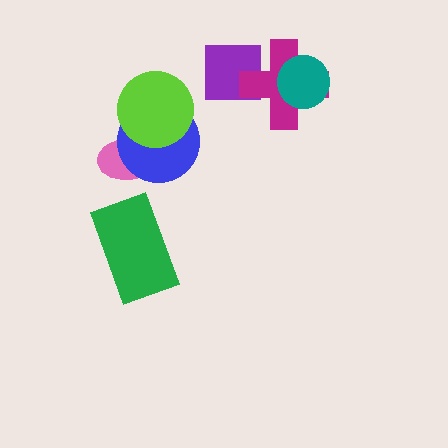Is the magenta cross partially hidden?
Yes, it is partially covered by another shape.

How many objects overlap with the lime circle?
2 objects overlap with the lime circle.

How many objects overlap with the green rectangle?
0 objects overlap with the green rectangle.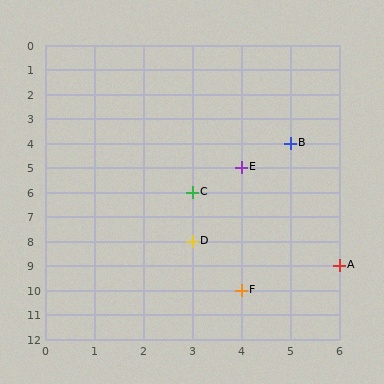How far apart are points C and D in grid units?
Points C and D are 2 rows apart.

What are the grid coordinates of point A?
Point A is at grid coordinates (6, 9).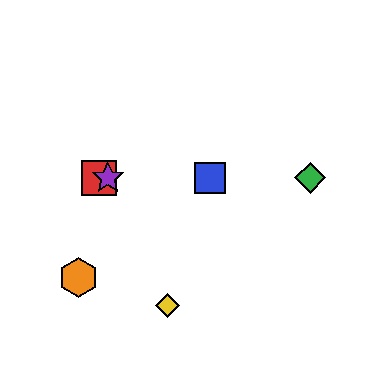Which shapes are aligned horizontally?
The red square, the blue square, the green diamond, the purple star are aligned horizontally.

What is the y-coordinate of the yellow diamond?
The yellow diamond is at y≈305.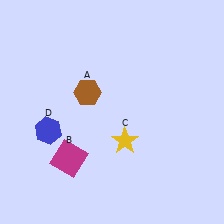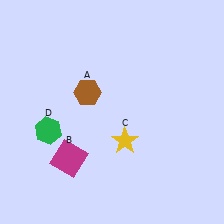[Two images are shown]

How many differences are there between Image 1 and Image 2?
There is 1 difference between the two images.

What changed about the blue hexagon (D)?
In Image 1, D is blue. In Image 2, it changed to green.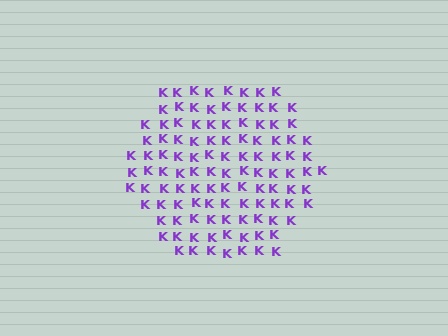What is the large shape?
The large shape is a hexagon.